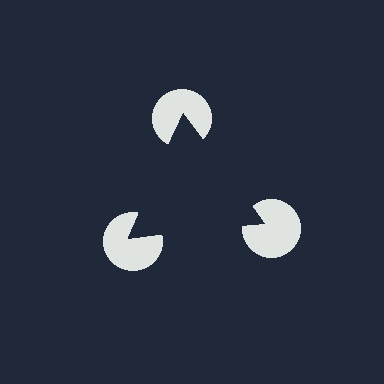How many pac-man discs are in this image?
There are 3 — one at each vertex of the illusory triangle.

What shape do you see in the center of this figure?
An illusory triangle — its edges are inferred from the aligned wedge cuts in the pac-man discs, not physically drawn.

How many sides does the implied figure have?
3 sides.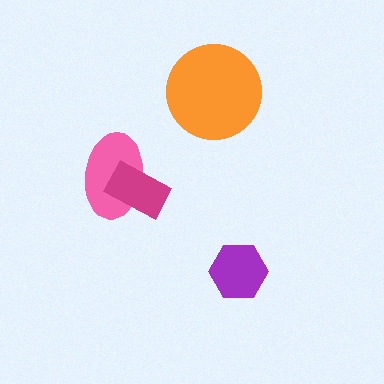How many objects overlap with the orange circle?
0 objects overlap with the orange circle.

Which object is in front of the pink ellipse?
The magenta rectangle is in front of the pink ellipse.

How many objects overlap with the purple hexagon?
0 objects overlap with the purple hexagon.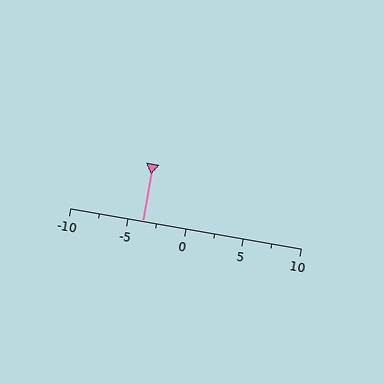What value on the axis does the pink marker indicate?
The marker indicates approximately -3.8.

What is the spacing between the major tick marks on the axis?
The major ticks are spaced 5 apart.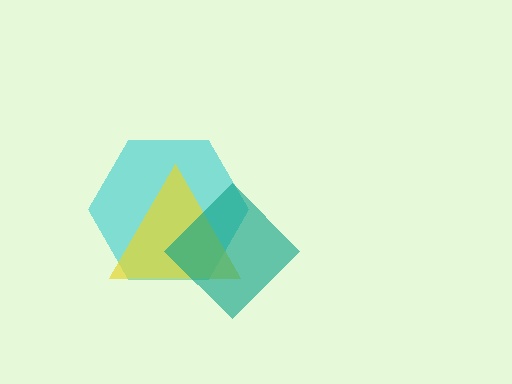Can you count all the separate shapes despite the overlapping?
Yes, there are 3 separate shapes.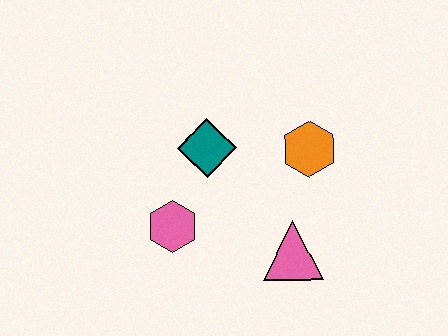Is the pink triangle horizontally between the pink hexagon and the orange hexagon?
Yes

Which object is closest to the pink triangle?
The orange hexagon is closest to the pink triangle.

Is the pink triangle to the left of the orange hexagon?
Yes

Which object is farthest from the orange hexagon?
The pink hexagon is farthest from the orange hexagon.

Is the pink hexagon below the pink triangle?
No